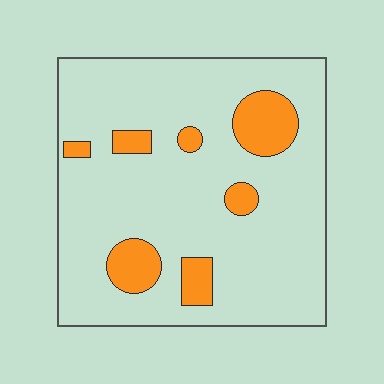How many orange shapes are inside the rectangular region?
7.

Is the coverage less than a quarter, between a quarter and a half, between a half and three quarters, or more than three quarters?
Less than a quarter.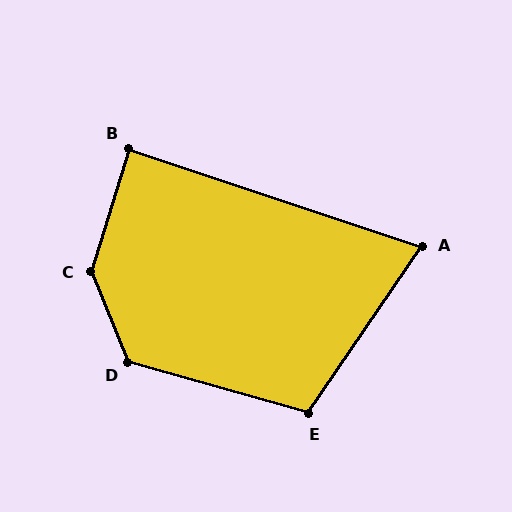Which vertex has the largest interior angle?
C, at approximately 140 degrees.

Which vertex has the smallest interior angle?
A, at approximately 74 degrees.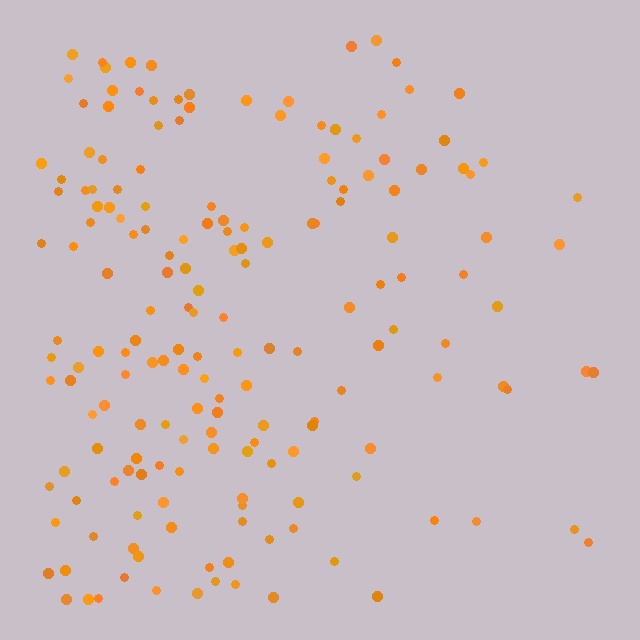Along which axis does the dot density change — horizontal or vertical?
Horizontal.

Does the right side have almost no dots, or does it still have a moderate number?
Still a moderate number, just noticeably fewer than the left.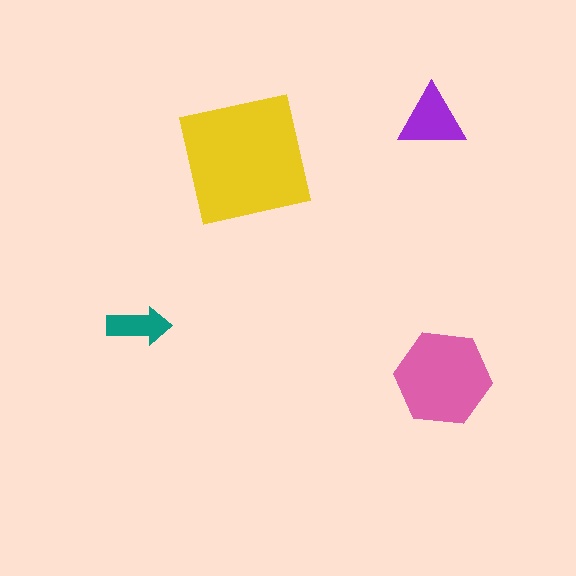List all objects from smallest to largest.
The teal arrow, the purple triangle, the pink hexagon, the yellow square.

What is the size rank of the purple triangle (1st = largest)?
3rd.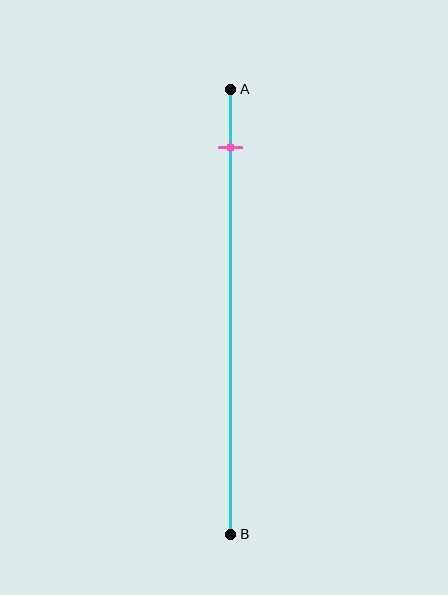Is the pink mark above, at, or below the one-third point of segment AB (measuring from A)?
The pink mark is above the one-third point of segment AB.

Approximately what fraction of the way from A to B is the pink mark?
The pink mark is approximately 15% of the way from A to B.